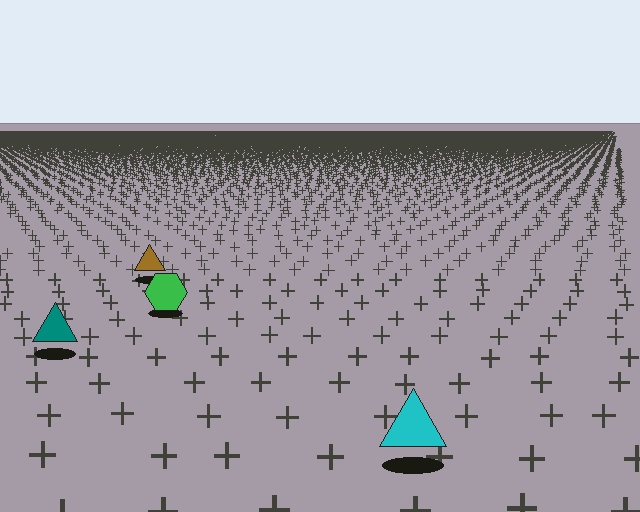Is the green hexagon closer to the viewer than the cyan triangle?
No. The cyan triangle is closer — you can tell from the texture gradient: the ground texture is coarser near it.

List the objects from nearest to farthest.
From nearest to farthest: the cyan triangle, the teal triangle, the green hexagon, the brown triangle.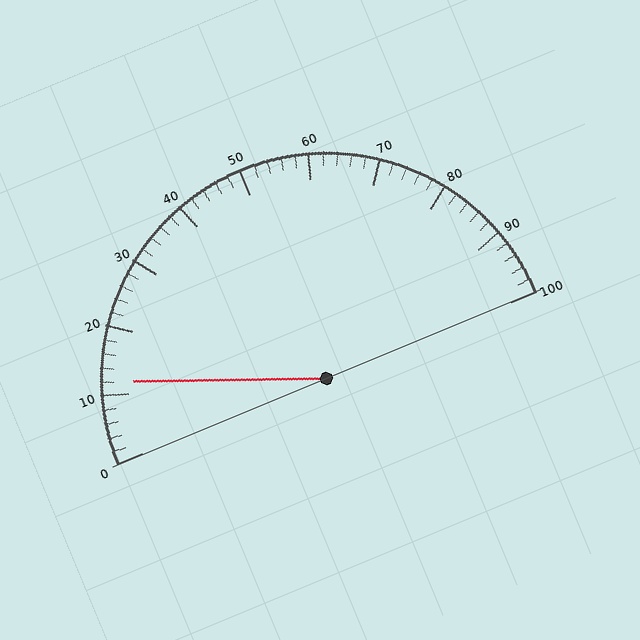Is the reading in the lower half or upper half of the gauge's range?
The reading is in the lower half of the range (0 to 100).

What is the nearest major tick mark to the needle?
The nearest major tick mark is 10.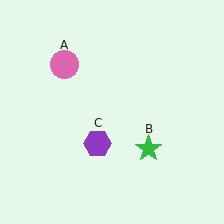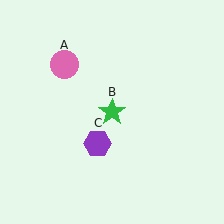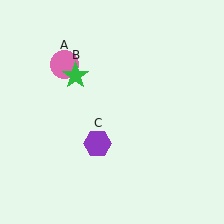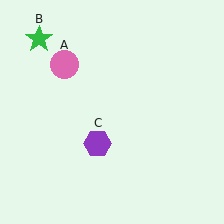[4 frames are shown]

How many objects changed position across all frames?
1 object changed position: green star (object B).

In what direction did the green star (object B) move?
The green star (object B) moved up and to the left.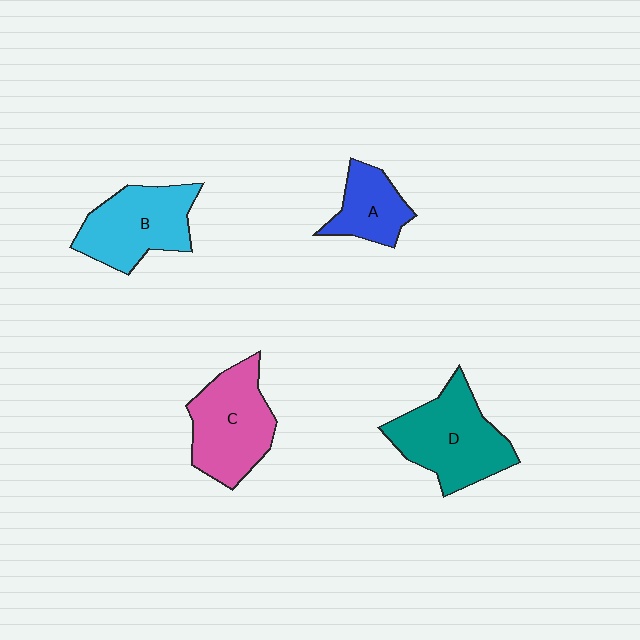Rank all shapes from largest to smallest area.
From largest to smallest: D (teal), C (pink), B (cyan), A (blue).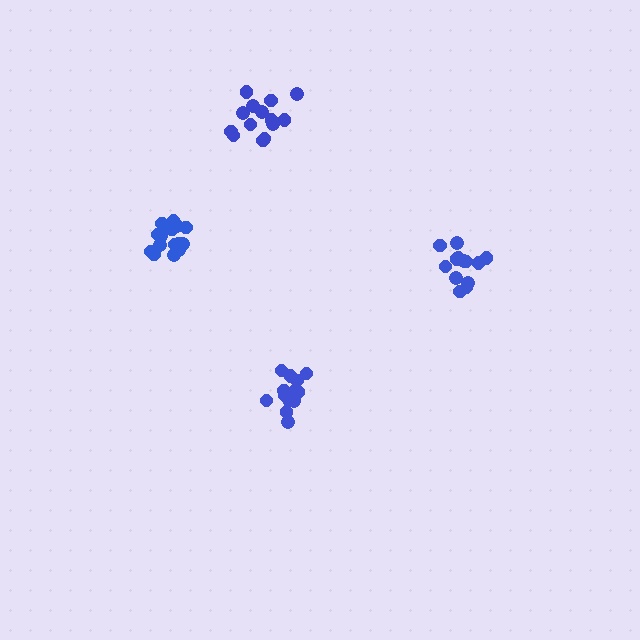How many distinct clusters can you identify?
There are 4 distinct clusters.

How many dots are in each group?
Group 1: 14 dots, Group 2: 13 dots, Group 3: 15 dots, Group 4: 14 dots (56 total).